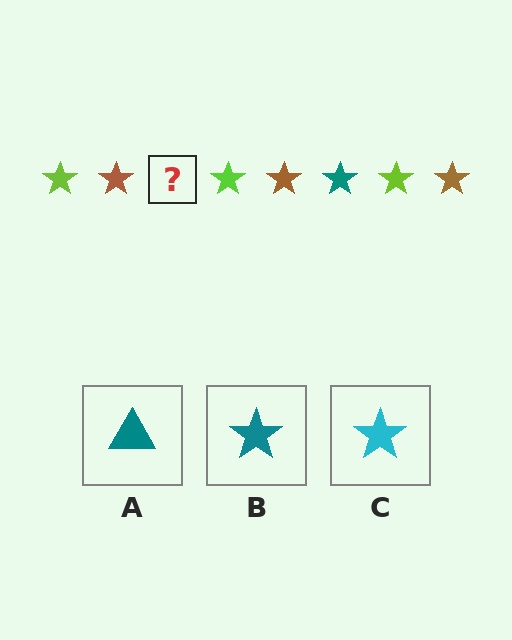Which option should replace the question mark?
Option B.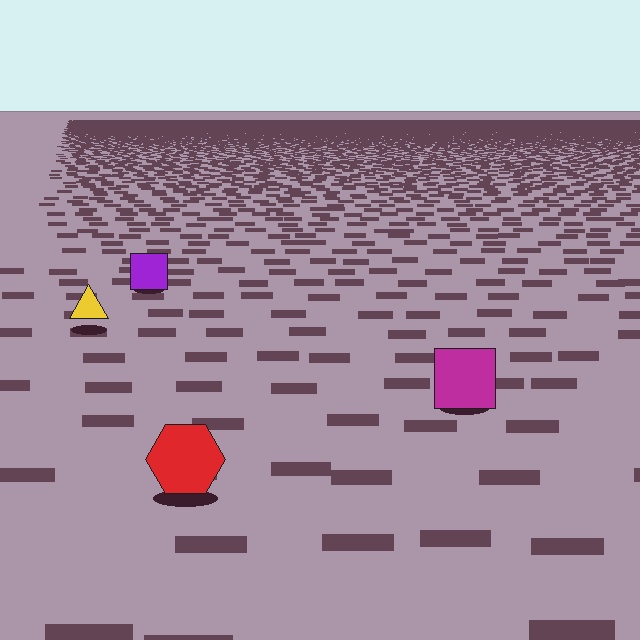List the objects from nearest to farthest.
From nearest to farthest: the red hexagon, the magenta square, the yellow triangle, the purple square.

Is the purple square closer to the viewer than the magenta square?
No. The magenta square is closer — you can tell from the texture gradient: the ground texture is coarser near it.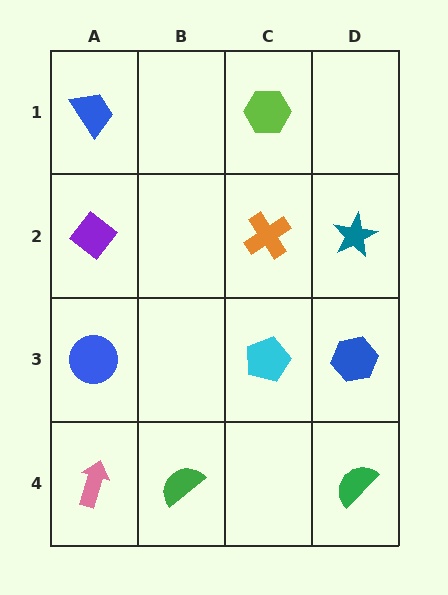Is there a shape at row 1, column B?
No, that cell is empty.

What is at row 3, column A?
A blue circle.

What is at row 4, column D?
A green semicircle.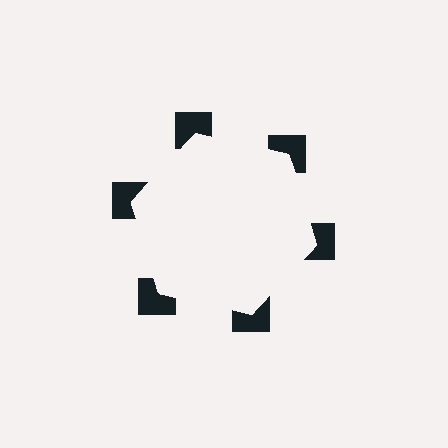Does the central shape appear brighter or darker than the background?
It typically appears slightly brighter than the background, even though no actual brightness change is drawn.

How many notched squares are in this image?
There are 6 — one at each vertex of the illusory hexagon.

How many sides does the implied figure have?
6 sides.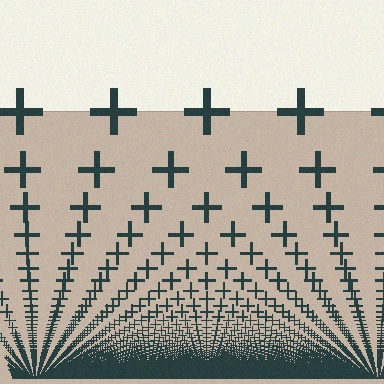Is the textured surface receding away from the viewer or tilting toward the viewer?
The surface appears to tilt toward the viewer. Texture elements get larger and sparser toward the top.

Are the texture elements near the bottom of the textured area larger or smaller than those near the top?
Smaller. The gradient is inverted — elements near the bottom are smaller and denser.